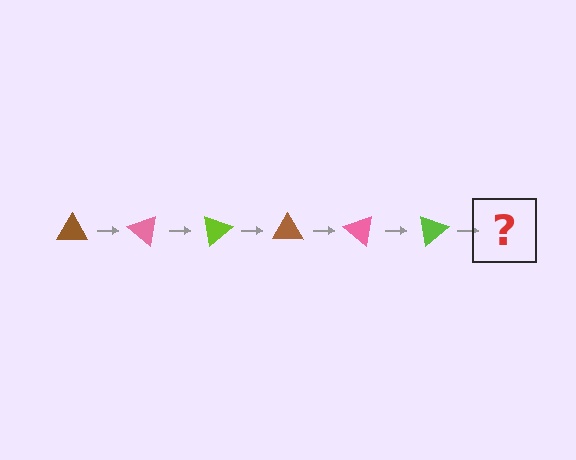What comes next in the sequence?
The next element should be a brown triangle, rotated 240 degrees from the start.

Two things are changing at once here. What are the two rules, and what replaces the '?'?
The two rules are that it rotates 40 degrees each step and the color cycles through brown, pink, and lime. The '?' should be a brown triangle, rotated 240 degrees from the start.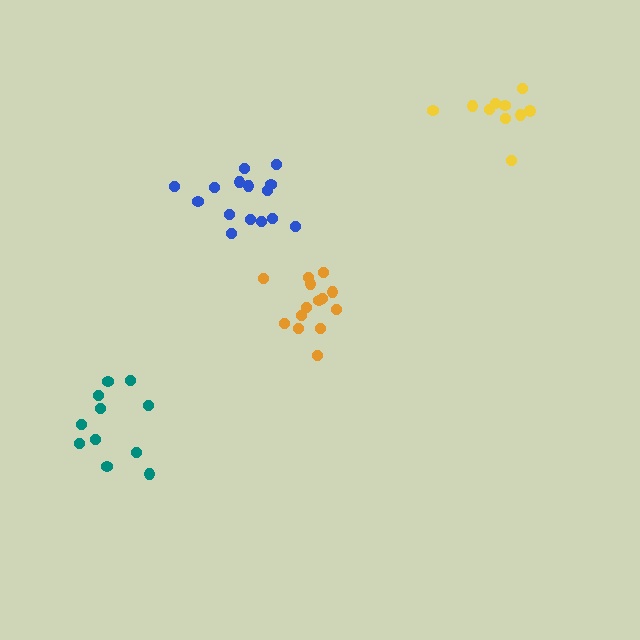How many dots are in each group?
Group 1: 11 dots, Group 2: 14 dots, Group 3: 15 dots, Group 4: 10 dots (50 total).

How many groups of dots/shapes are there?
There are 4 groups.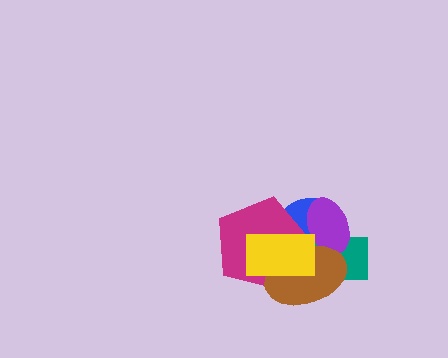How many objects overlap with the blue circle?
5 objects overlap with the blue circle.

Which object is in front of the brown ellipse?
The yellow rectangle is in front of the brown ellipse.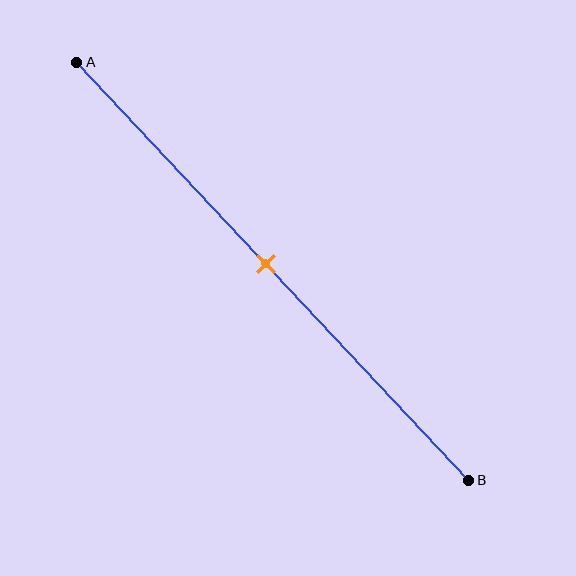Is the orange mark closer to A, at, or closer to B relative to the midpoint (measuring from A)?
The orange mark is approximately at the midpoint of segment AB.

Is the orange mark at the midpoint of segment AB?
Yes, the mark is approximately at the midpoint.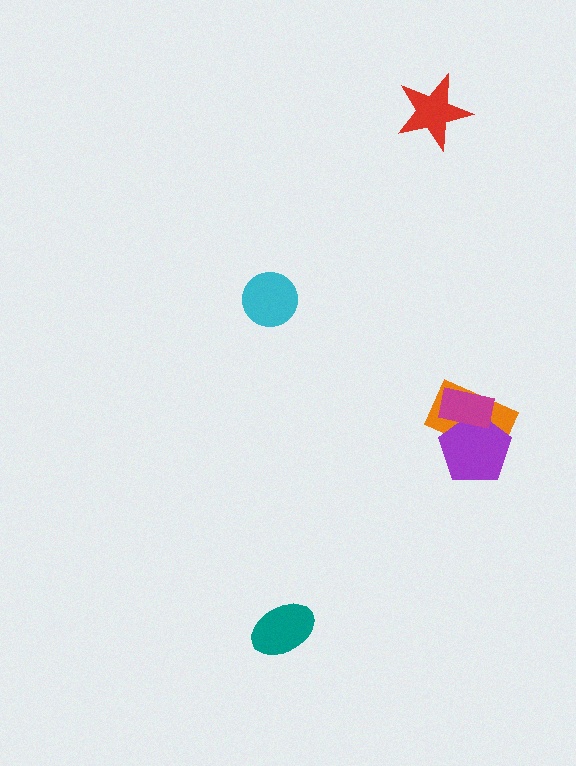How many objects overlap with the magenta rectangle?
2 objects overlap with the magenta rectangle.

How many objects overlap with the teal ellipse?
0 objects overlap with the teal ellipse.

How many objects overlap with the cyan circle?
0 objects overlap with the cyan circle.